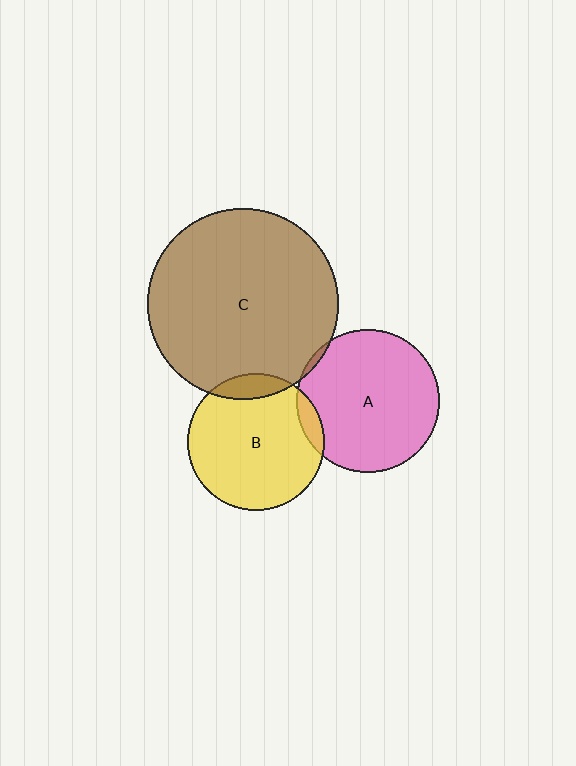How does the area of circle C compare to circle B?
Approximately 1.9 times.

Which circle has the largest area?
Circle C (brown).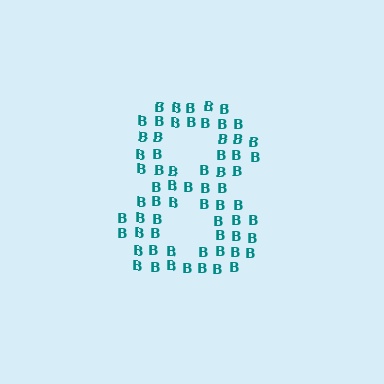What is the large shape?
The large shape is the digit 8.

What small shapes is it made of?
It is made of small letter B's.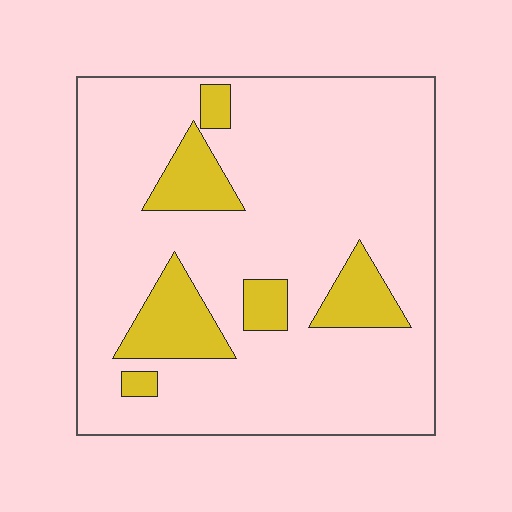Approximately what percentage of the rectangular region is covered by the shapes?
Approximately 15%.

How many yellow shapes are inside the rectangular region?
6.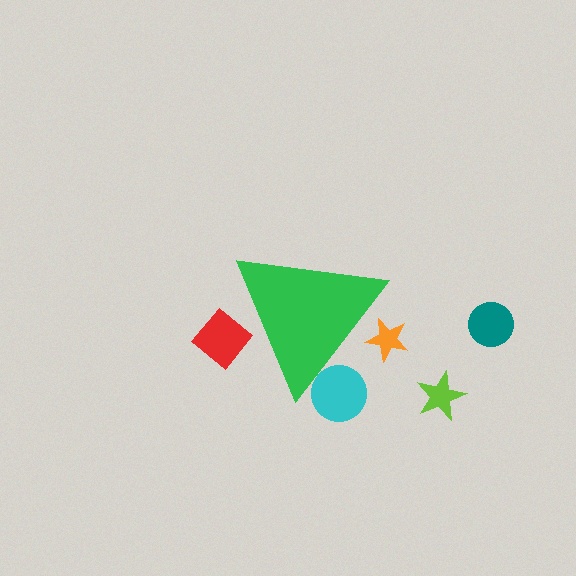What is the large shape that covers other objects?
A green triangle.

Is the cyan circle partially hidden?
Yes, the cyan circle is partially hidden behind the green triangle.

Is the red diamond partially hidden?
Yes, the red diamond is partially hidden behind the green triangle.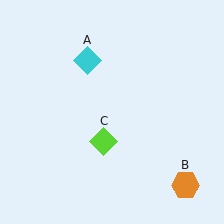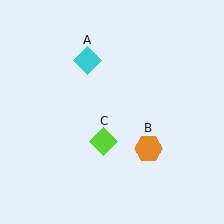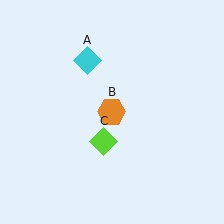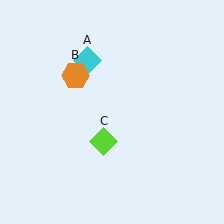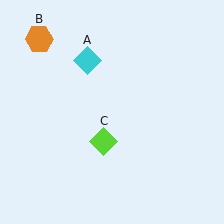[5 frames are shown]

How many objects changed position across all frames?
1 object changed position: orange hexagon (object B).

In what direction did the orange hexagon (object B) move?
The orange hexagon (object B) moved up and to the left.